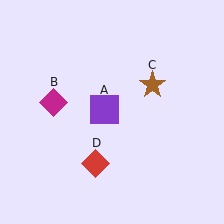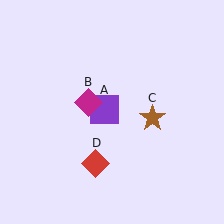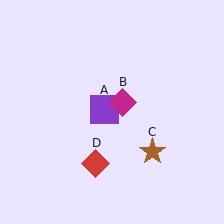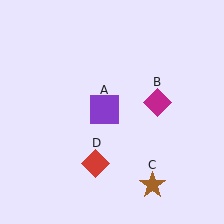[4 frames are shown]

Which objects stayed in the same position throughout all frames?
Purple square (object A) and red diamond (object D) remained stationary.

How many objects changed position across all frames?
2 objects changed position: magenta diamond (object B), brown star (object C).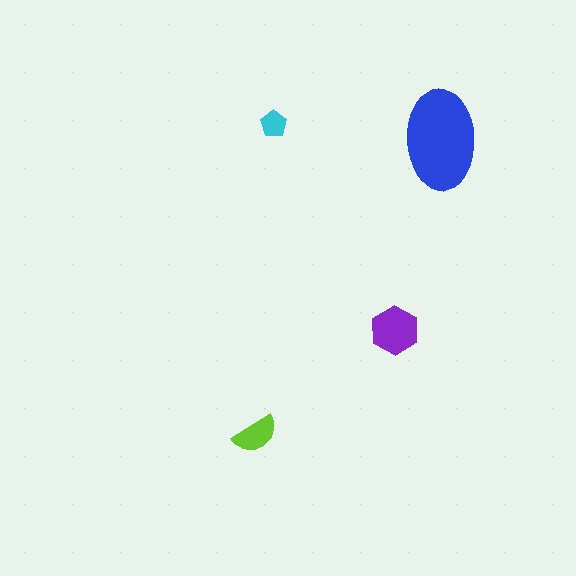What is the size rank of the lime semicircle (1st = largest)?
3rd.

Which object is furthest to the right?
The blue ellipse is rightmost.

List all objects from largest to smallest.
The blue ellipse, the purple hexagon, the lime semicircle, the cyan pentagon.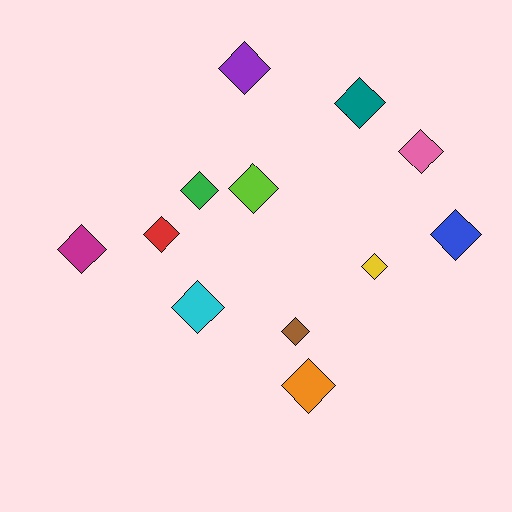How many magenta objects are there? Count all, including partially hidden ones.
There is 1 magenta object.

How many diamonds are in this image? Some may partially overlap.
There are 12 diamonds.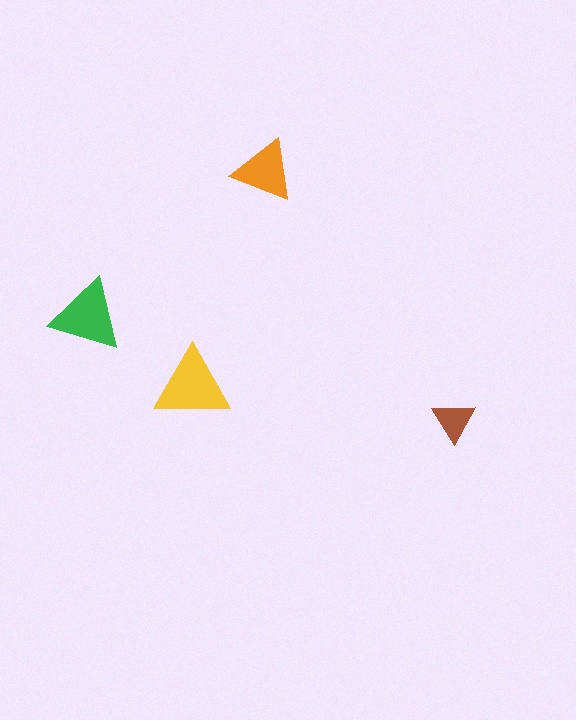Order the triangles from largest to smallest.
the yellow one, the green one, the orange one, the brown one.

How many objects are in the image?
There are 4 objects in the image.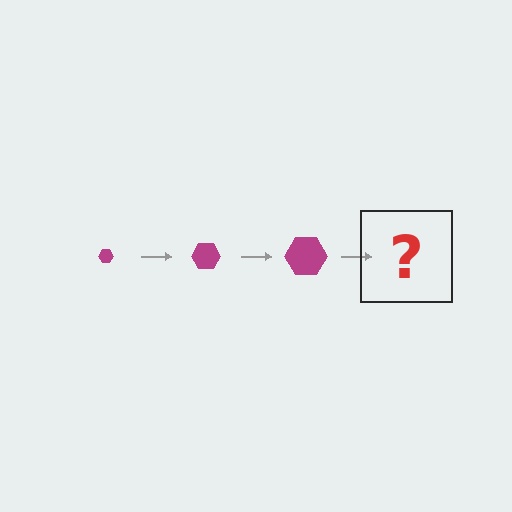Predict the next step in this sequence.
The next step is a magenta hexagon, larger than the previous one.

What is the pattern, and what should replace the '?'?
The pattern is that the hexagon gets progressively larger each step. The '?' should be a magenta hexagon, larger than the previous one.